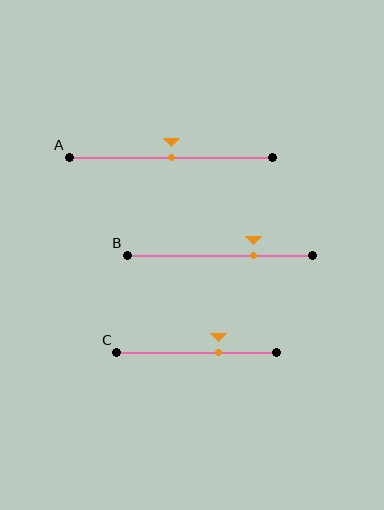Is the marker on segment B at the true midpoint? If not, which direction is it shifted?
No, the marker on segment B is shifted to the right by about 18% of the segment length.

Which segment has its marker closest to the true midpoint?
Segment A has its marker closest to the true midpoint.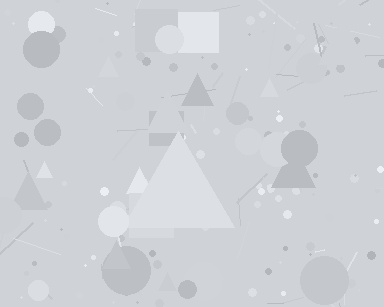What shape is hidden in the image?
A triangle is hidden in the image.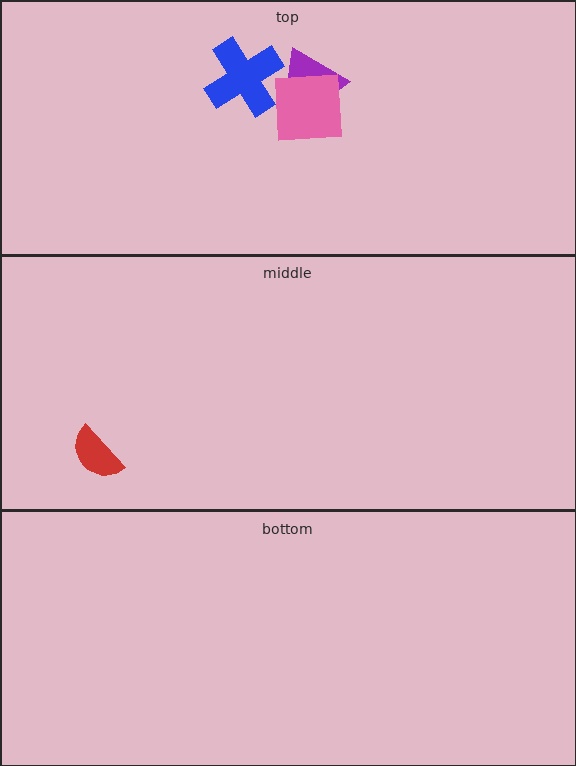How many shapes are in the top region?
3.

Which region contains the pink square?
The top region.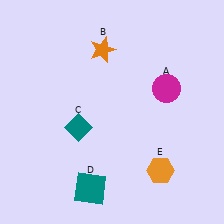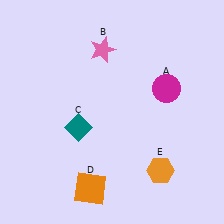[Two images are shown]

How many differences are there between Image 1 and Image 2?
There are 2 differences between the two images.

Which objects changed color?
B changed from orange to pink. D changed from teal to orange.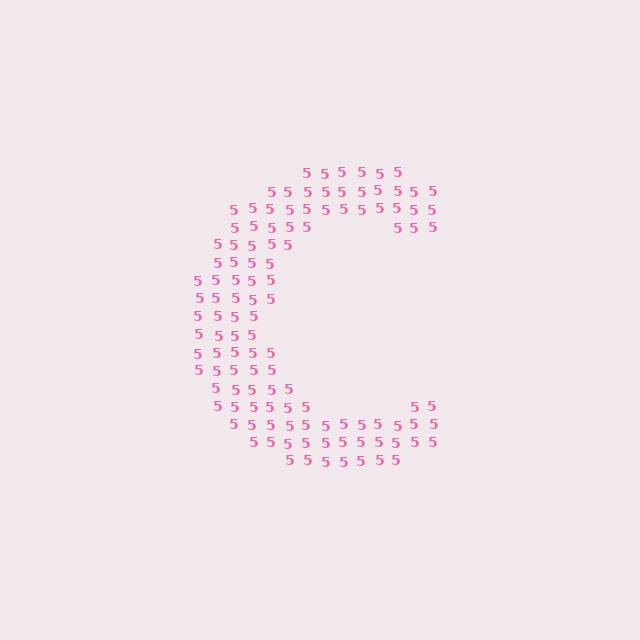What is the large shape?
The large shape is the letter C.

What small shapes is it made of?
It is made of small digit 5's.